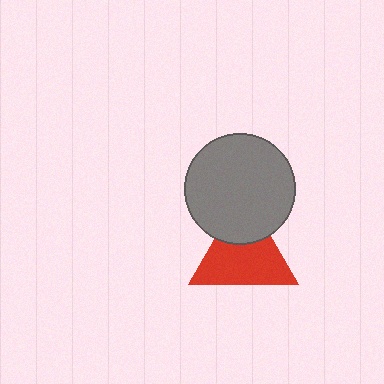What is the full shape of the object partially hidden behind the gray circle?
The partially hidden object is a red triangle.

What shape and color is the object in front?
The object in front is a gray circle.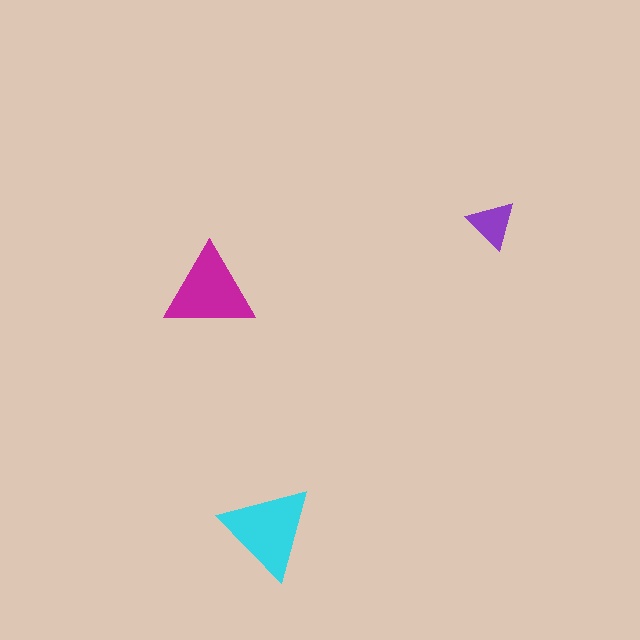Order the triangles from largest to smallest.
the cyan one, the magenta one, the purple one.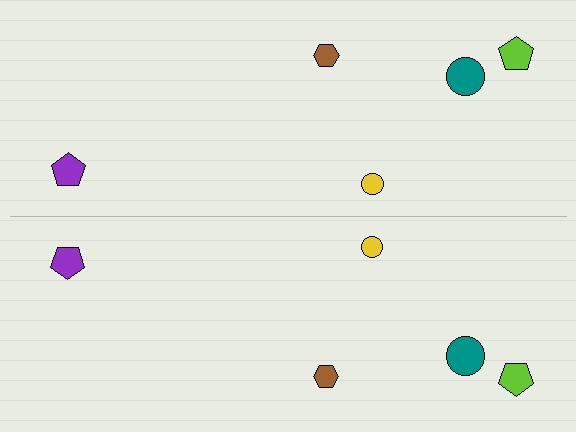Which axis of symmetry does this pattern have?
The pattern has a horizontal axis of symmetry running through the center of the image.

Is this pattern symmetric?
Yes, this pattern has bilateral (reflection) symmetry.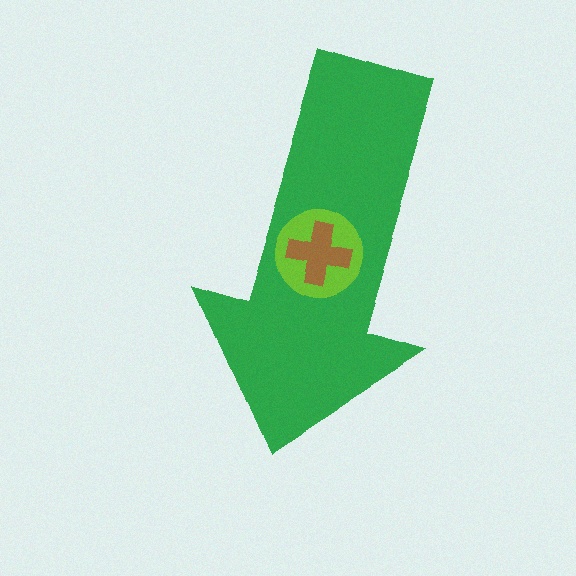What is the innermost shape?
The brown cross.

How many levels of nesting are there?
3.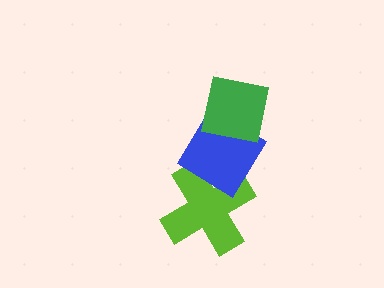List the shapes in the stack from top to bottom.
From top to bottom: the green square, the blue diamond, the lime cross.